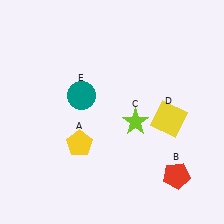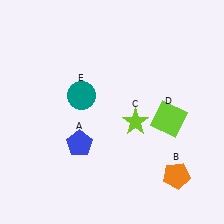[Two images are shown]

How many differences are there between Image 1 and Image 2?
There are 3 differences between the two images.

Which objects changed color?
A changed from yellow to blue. B changed from red to orange. D changed from yellow to lime.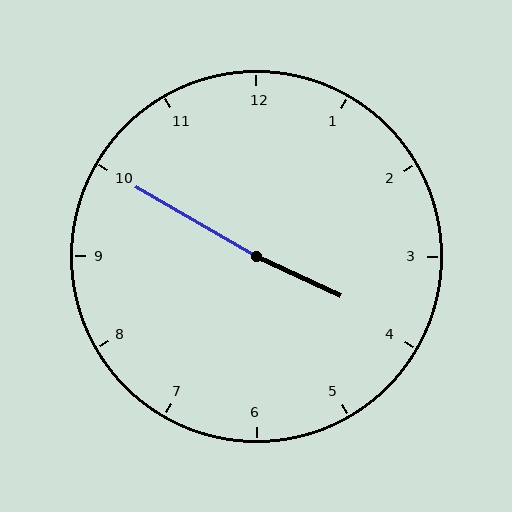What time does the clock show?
3:50.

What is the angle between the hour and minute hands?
Approximately 175 degrees.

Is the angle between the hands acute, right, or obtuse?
It is obtuse.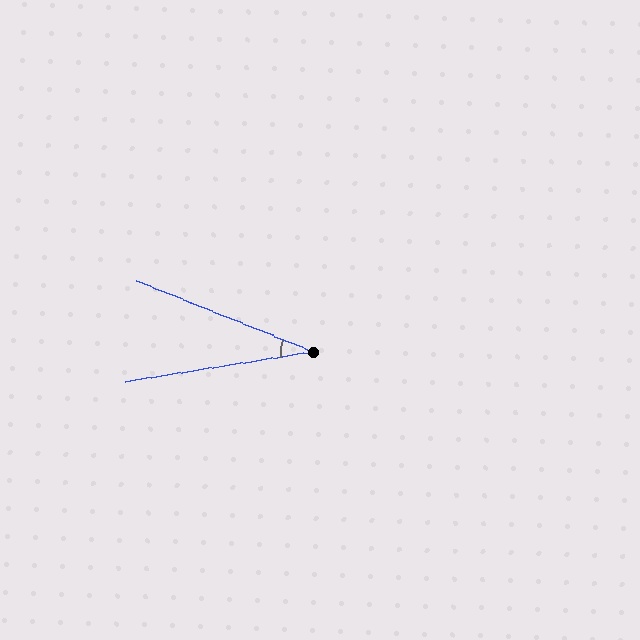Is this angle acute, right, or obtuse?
It is acute.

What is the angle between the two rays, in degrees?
Approximately 31 degrees.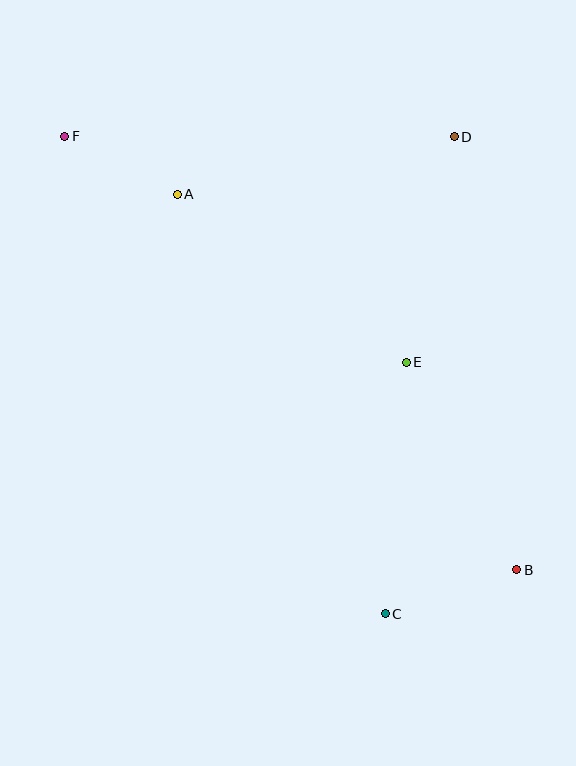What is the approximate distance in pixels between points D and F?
The distance between D and F is approximately 389 pixels.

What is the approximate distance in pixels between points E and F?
The distance between E and F is approximately 409 pixels.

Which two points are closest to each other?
Points A and F are closest to each other.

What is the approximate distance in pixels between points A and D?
The distance between A and D is approximately 283 pixels.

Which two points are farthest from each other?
Points B and F are farthest from each other.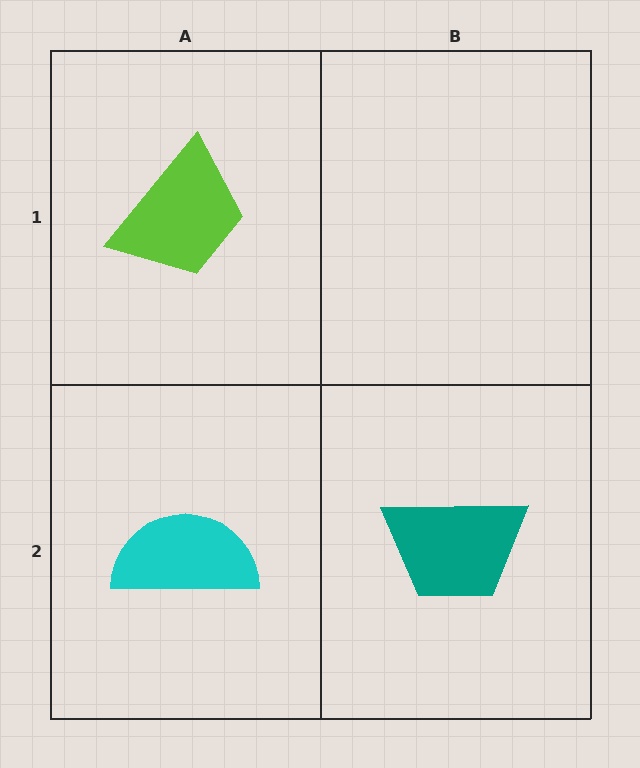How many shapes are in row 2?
2 shapes.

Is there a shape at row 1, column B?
No, that cell is empty.